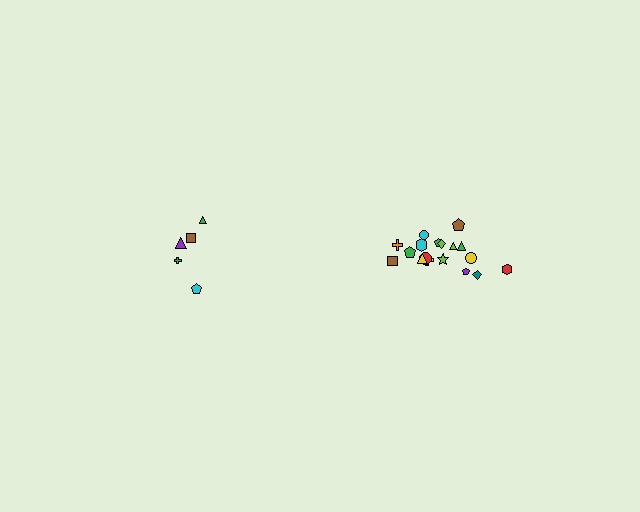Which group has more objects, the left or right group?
The right group.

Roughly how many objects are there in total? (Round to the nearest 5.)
Roughly 25 objects in total.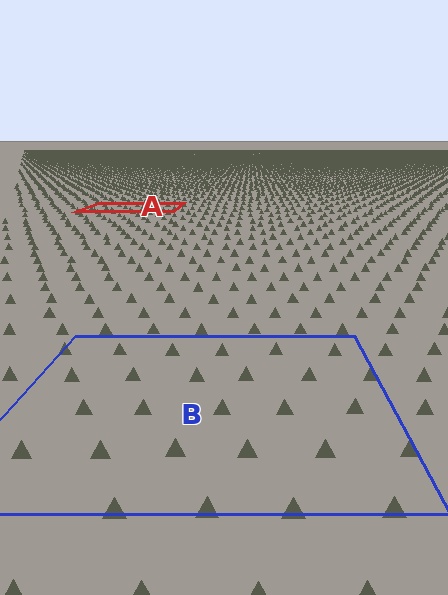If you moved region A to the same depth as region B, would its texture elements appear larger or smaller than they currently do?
They would appear larger. At a closer depth, the same texture elements are projected at a bigger on-screen size.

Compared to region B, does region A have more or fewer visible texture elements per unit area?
Region A has more texture elements per unit area — they are packed more densely because it is farther away.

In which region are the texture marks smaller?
The texture marks are smaller in region A, because it is farther away.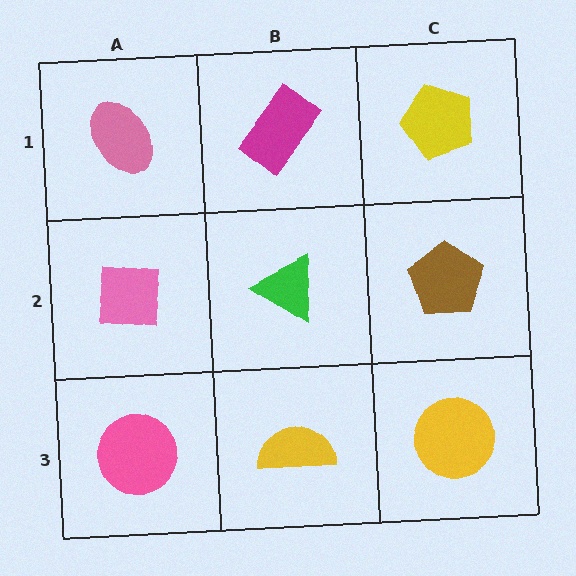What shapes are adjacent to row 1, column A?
A pink square (row 2, column A), a magenta rectangle (row 1, column B).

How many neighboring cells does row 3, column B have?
3.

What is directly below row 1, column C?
A brown pentagon.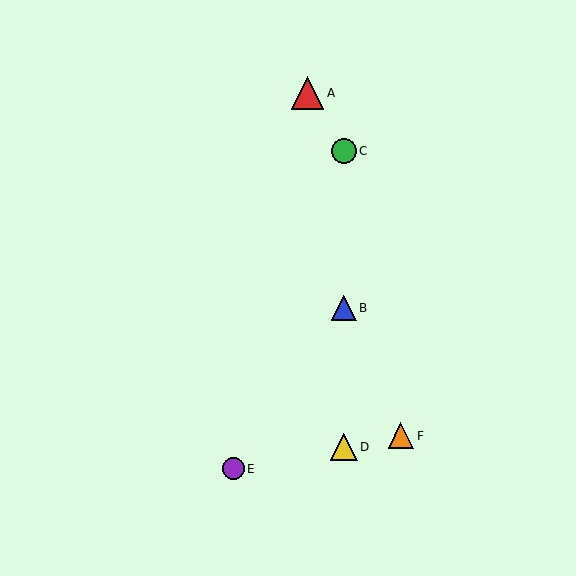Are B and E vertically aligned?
No, B is at x≈344 and E is at x≈233.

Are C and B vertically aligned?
Yes, both are at x≈344.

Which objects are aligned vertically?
Objects B, C, D are aligned vertically.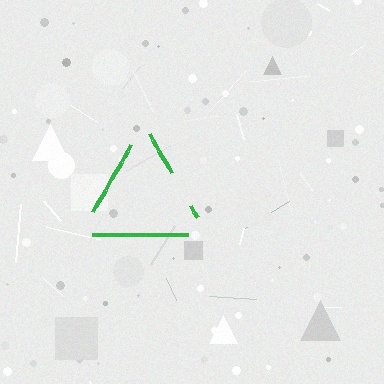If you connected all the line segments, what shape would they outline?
They would outline a triangle.